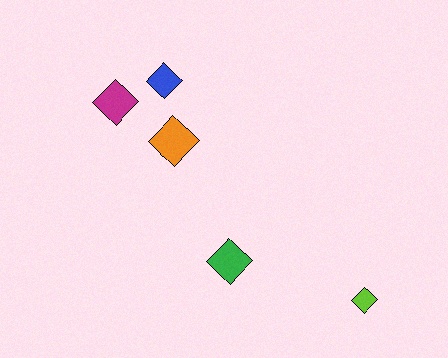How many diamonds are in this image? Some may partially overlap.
There are 5 diamonds.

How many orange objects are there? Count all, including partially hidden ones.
There is 1 orange object.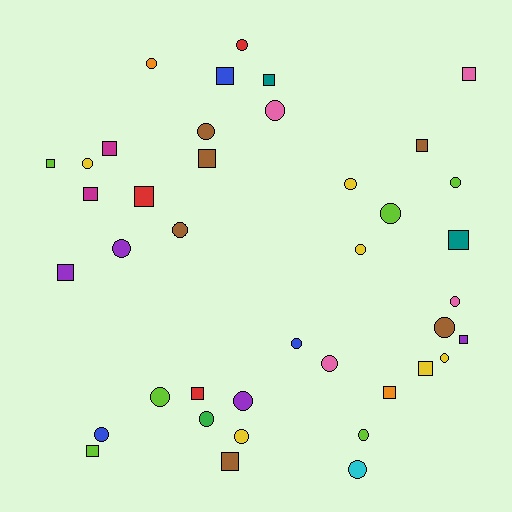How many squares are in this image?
There are 17 squares.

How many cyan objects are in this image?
There is 1 cyan object.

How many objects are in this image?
There are 40 objects.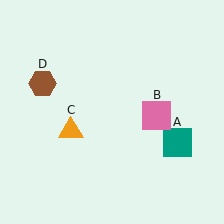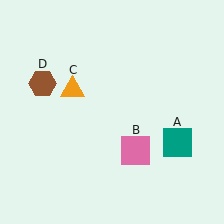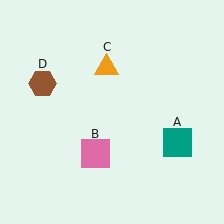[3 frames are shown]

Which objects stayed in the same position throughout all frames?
Teal square (object A) and brown hexagon (object D) remained stationary.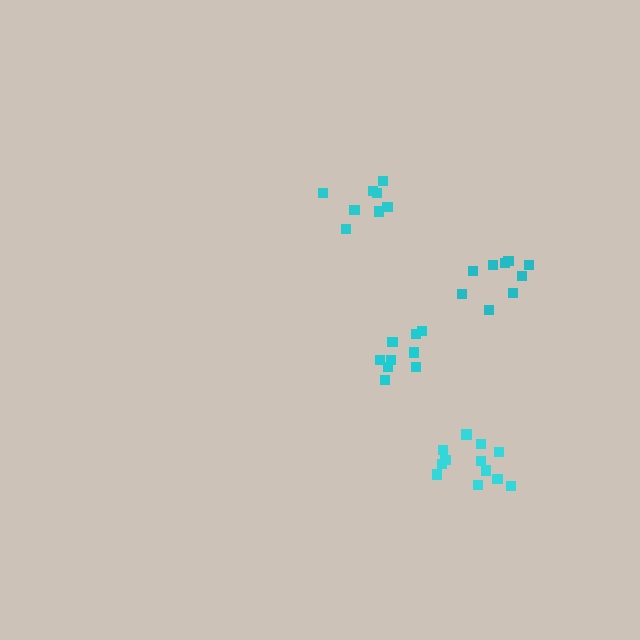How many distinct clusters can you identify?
There are 4 distinct clusters.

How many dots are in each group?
Group 1: 12 dots, Group 2: 9 dots, Group 3: 9 dots, Group 4: 9 dots (39 total).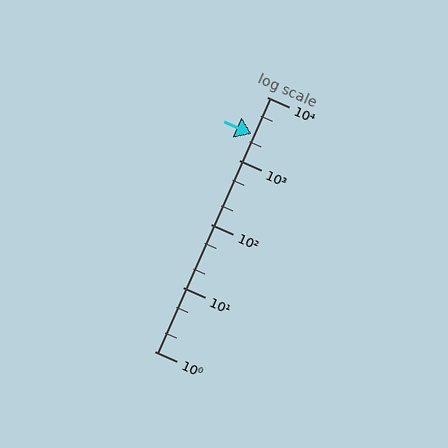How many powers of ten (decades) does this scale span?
The scale spans 4 decades, from 1 to 10000.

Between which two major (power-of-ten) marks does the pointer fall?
The pointer is between 1000 and 10000.